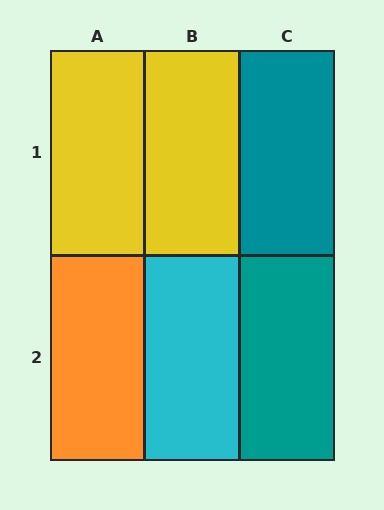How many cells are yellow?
2 cells are yellow.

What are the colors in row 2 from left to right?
Orange, cyan, teal.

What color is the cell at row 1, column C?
Teal.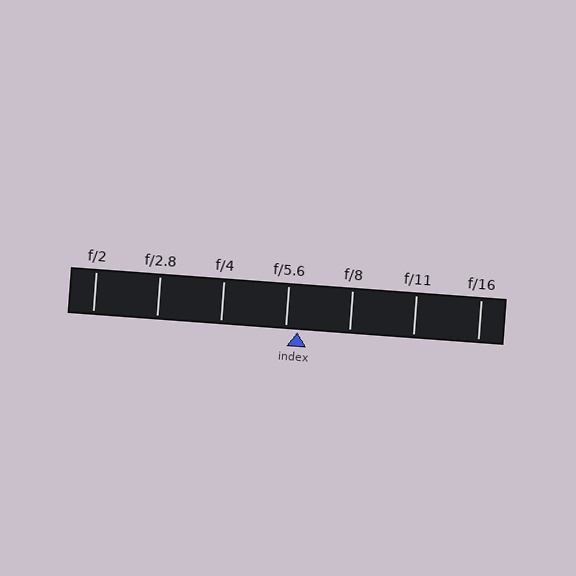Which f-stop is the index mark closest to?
The index mark is closest to f/5.6.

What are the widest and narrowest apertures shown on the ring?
The widest aperture shown is f/2 and the narrowest is f/16.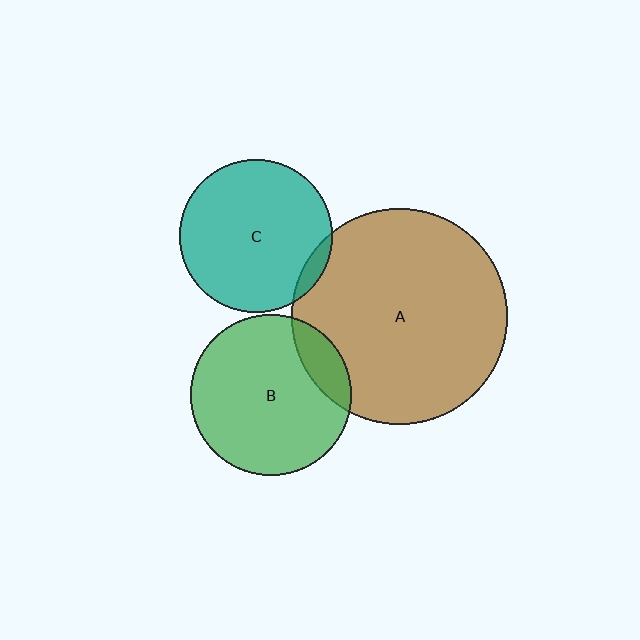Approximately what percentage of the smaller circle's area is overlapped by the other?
Approximately 5%.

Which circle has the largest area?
Circle A (brown).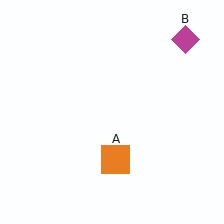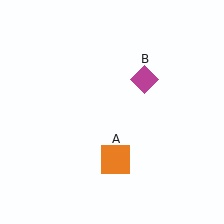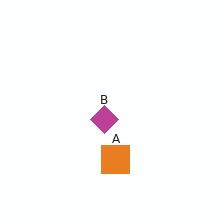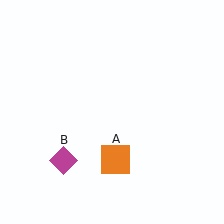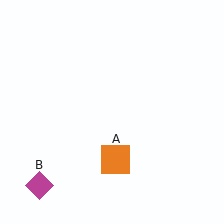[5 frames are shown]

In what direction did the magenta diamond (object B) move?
The magenta diamond (object B) moved down and to the left.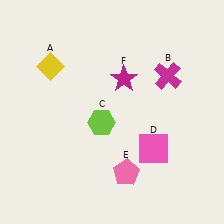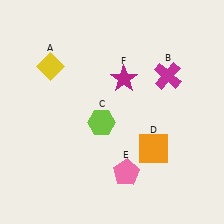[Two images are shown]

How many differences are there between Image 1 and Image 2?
There is 1 difference between the two images.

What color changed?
The square (D) changed from pink in Image 1 to orange in Image 2.